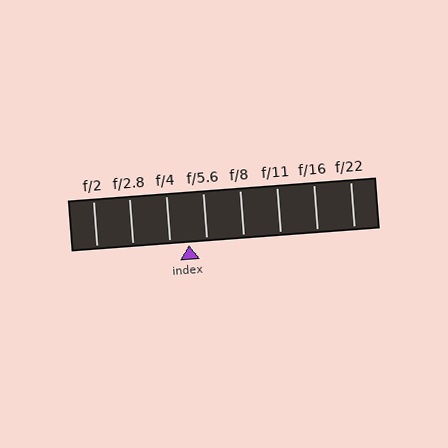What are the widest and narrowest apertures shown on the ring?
The widest aperture shown is f/2 and the narrowest is f/22.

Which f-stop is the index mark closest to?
The index mark is closest to f/5.6.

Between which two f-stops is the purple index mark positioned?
The index mark is between f/4 and f/5.6.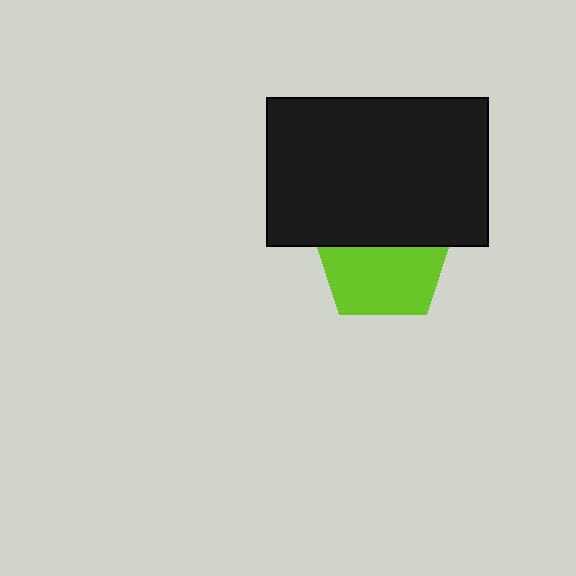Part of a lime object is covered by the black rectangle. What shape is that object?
It is a pentagon.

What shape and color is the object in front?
The object in front is a black rectangle.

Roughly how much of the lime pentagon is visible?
About half of it is visible (roughly 57%).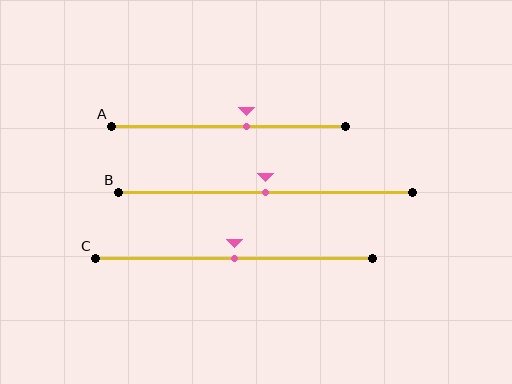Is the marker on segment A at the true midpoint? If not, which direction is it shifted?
No, the marker on segment A is shifted to the right by about 8% of the segment length.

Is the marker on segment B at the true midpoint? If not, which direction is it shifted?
Yes, the marker on segment B is at the true midpoint.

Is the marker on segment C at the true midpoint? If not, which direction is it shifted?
Yes, the marker on segment C is at the true midpoint.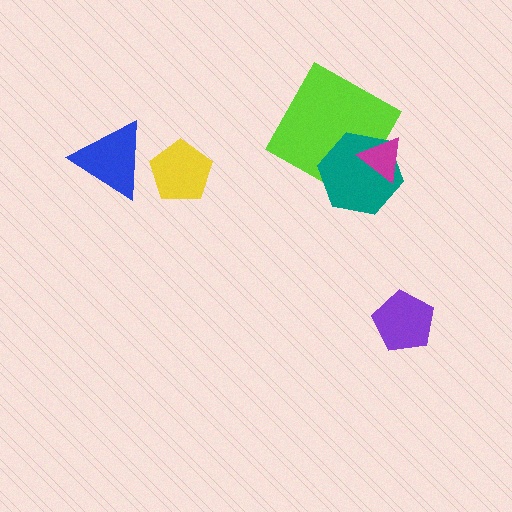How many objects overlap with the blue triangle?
1 object overlaps with the blue triangle.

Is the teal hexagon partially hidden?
Yes, it is partially covered by another shape.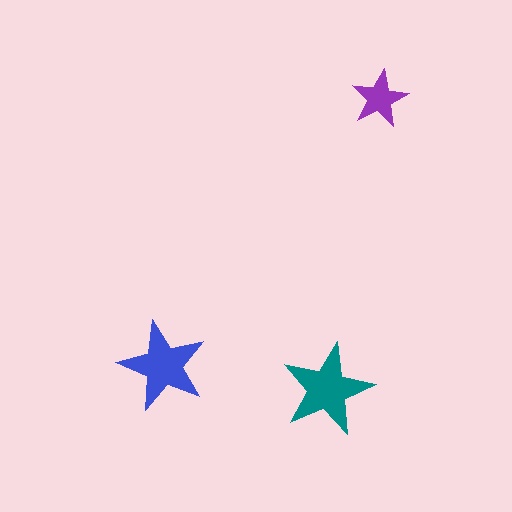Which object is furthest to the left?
The blue star is leftmost.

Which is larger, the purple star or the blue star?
The blue one.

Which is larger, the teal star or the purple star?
The teal one.